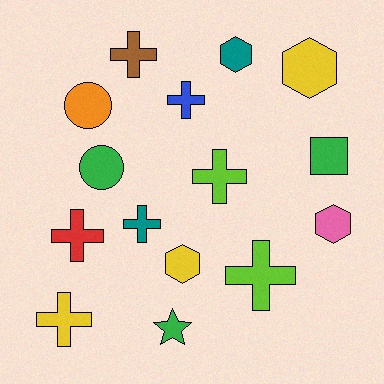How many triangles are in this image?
There are no triangles.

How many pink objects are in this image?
There is 1 pink object.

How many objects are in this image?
There are 15 objects.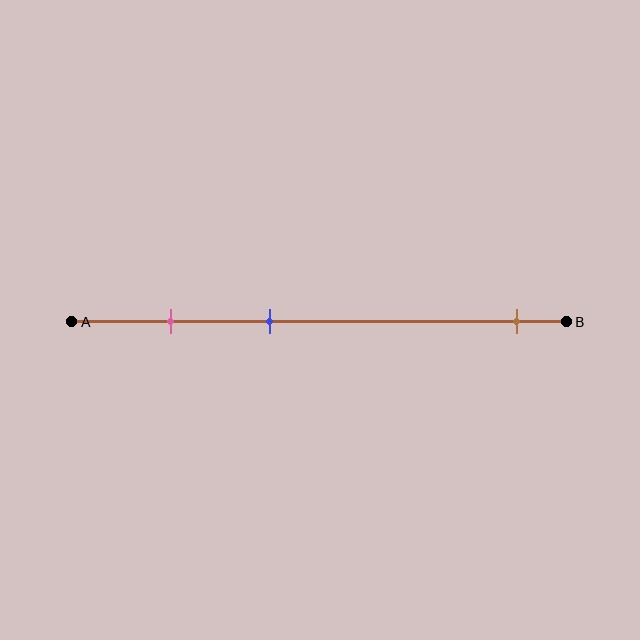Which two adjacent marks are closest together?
The pink and blue marks are the closest adjacent pair.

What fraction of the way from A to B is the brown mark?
The brown mark is approximately 90% (0.9) of the way from A to B.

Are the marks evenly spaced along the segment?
No, the marks are not evenly spaced.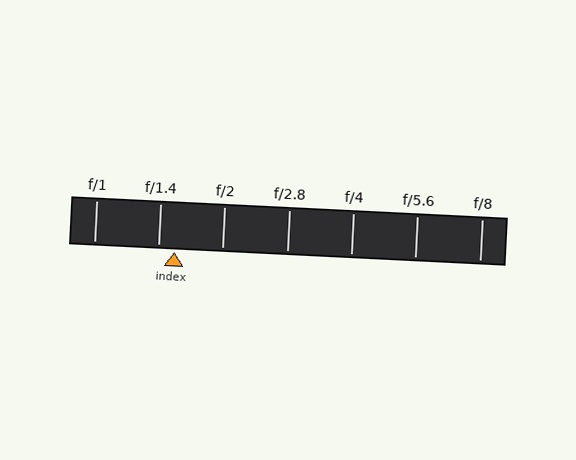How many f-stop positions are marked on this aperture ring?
There are 7 f-stop positions marked.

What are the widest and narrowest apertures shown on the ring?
The widest aperture shown is f/1 and the narrowest is f/8.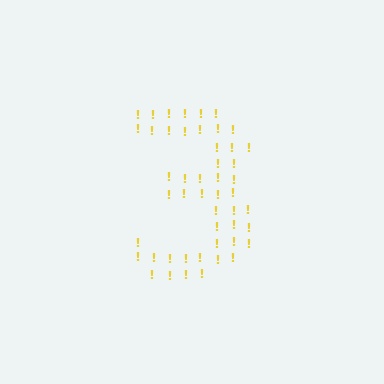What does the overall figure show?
The overall figure shows the digit 3.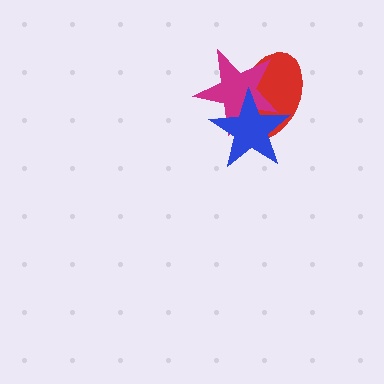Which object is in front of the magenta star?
The blue star is in front of the magenta star.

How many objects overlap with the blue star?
2 objects overlap with the blue star.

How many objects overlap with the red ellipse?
2 objects overlap with the red ellipse.